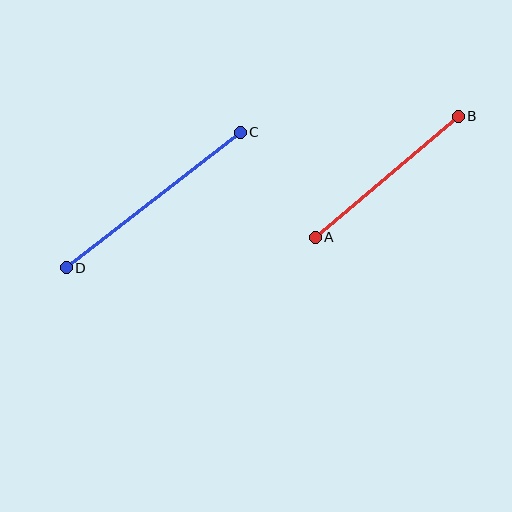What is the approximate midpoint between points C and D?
The midpoint is at approximately (153, 200) pixels.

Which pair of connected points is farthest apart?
Points C and D are farthest apart.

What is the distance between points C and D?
The distance is approximately 220 pixels.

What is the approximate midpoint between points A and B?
The midpoint is at approximately (387, 177) pixels.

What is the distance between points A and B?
The distance is approximately 187 pixels.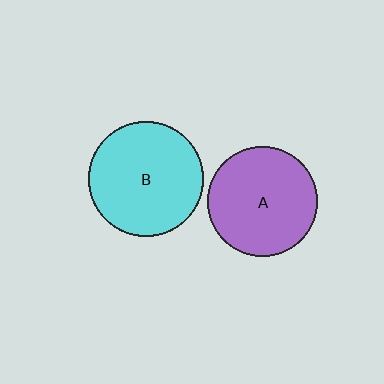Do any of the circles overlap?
No, none of the circles overlap.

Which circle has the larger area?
Circle B (cyan).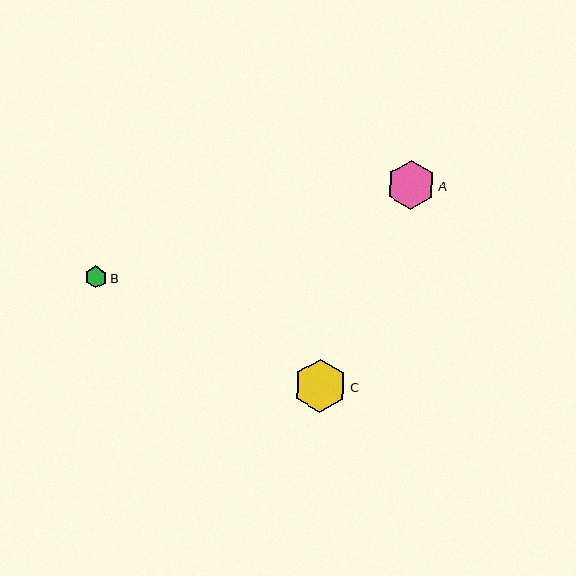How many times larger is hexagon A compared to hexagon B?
Hexagon A is approximately 2.2 times the size of hexagon B.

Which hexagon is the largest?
Hexagon C is the largest with a size of approximately 53 pixels.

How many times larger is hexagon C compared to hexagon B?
Hexagon C is approximately 2.4 times the size of hexagon B.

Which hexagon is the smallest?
Hexagon B is the smallest with a size of approximately 22 pixels.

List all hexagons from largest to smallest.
From largest to smallest: C, A, B.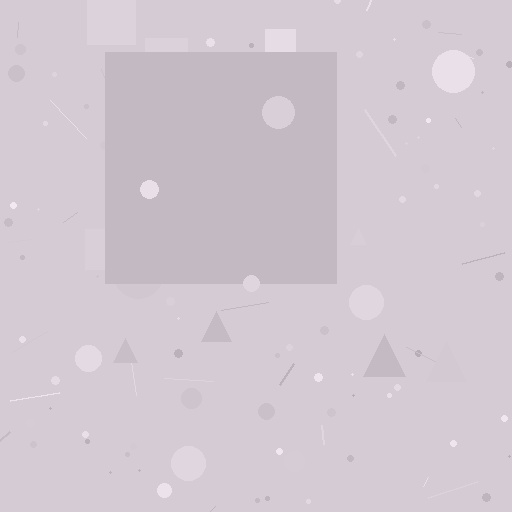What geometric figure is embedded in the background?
A square is embedded in the background.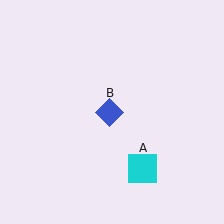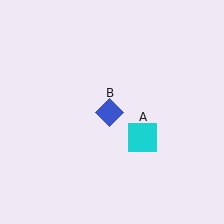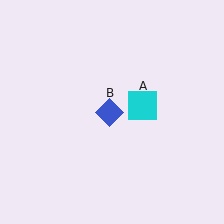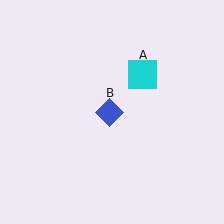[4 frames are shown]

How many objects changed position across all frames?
1 object changed position: cyan square (object A).